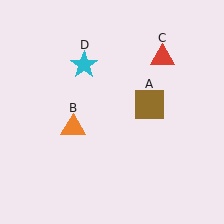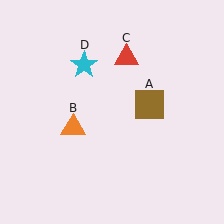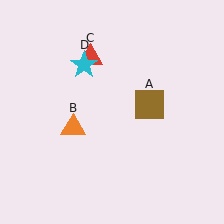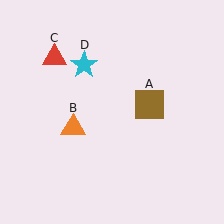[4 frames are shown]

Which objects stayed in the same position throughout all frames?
Brown square (object A) and orange triangle (object B) and cyan star (object D) remained stationary.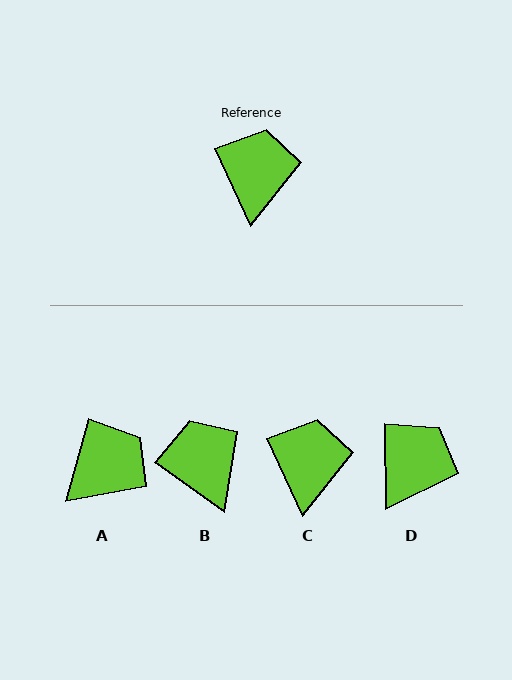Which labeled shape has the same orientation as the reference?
C.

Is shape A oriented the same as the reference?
No, it is off by about 40 degrees.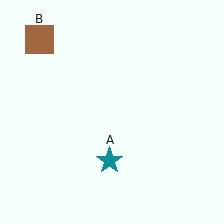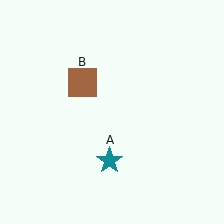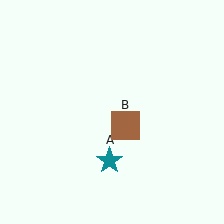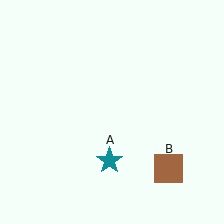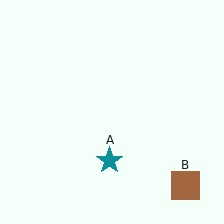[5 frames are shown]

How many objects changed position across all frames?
1 object changed position: brown square (object B).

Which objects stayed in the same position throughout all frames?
Teal star (object A) remained stationary.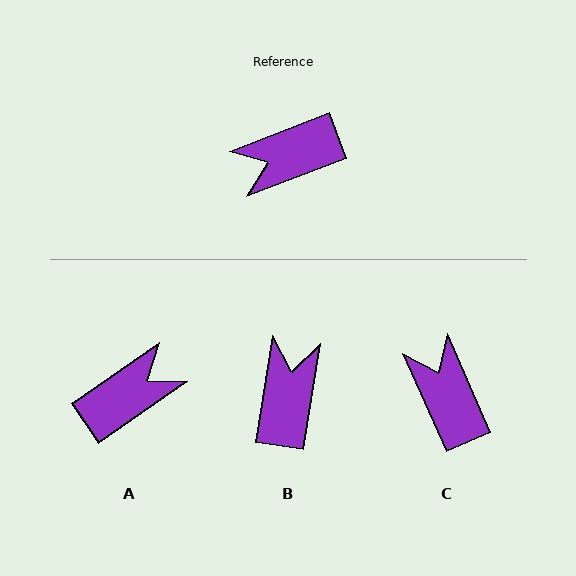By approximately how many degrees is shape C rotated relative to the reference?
Approximately 87 degrees clockwise.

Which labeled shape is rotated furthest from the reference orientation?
A, about 166 degrees away.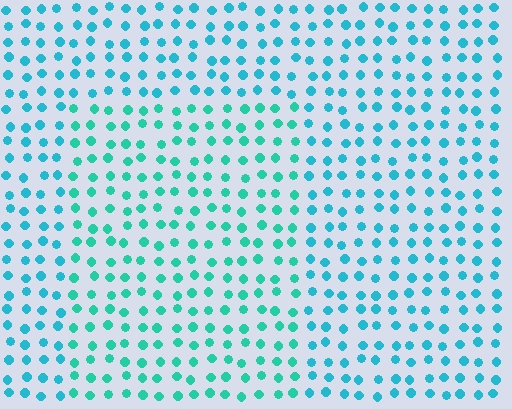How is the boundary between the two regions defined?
The boundary is defined purely by a slight shift in hue (about 23 degrees). Spacing, size, and orientation are identical on both sides.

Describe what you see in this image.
The image is filled with small cyan elements in a uniform arrangement. A rectangle-shaped region is visible where the elements are tinted to a slightly different hue, forming a subtle color boundary.